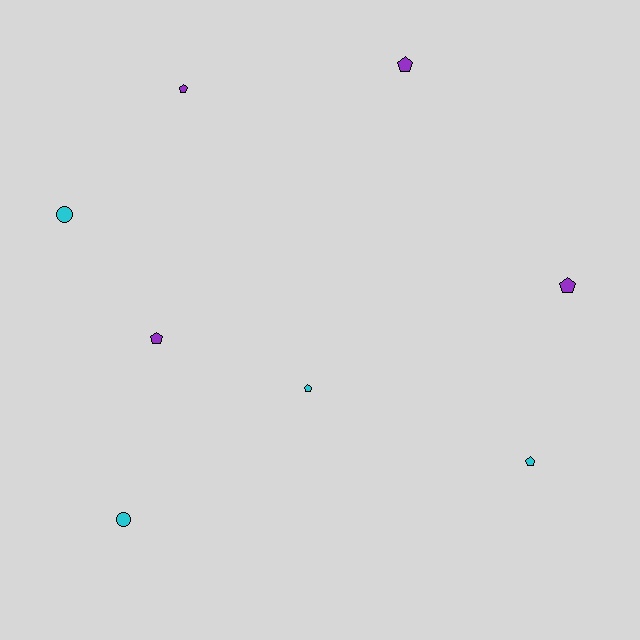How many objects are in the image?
There are 8 objects.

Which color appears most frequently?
Cyan, with 4 objects.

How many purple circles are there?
There are no purple circles.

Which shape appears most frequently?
Pentagon, with 6 objects.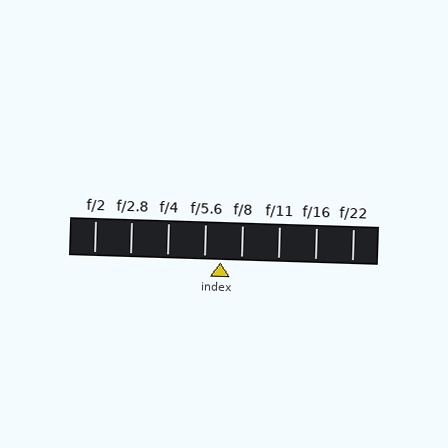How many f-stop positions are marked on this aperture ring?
There are 8 f-stop positions marked.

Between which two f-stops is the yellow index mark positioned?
The index mark is between f/5.6 and f/8.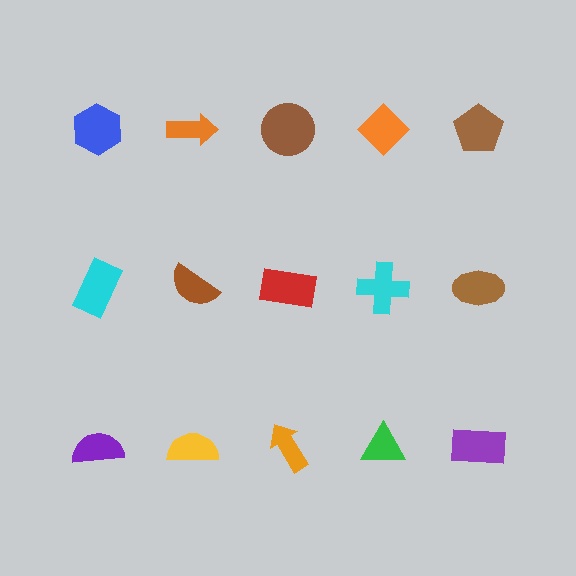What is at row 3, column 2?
A yellow semicircle.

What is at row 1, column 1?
A blue hexagon.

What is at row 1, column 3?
A brown circle.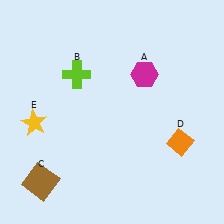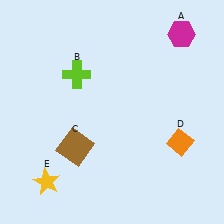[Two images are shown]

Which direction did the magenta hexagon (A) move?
The magenta hexagon (A) moved up.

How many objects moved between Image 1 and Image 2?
3 objects moved between the two images.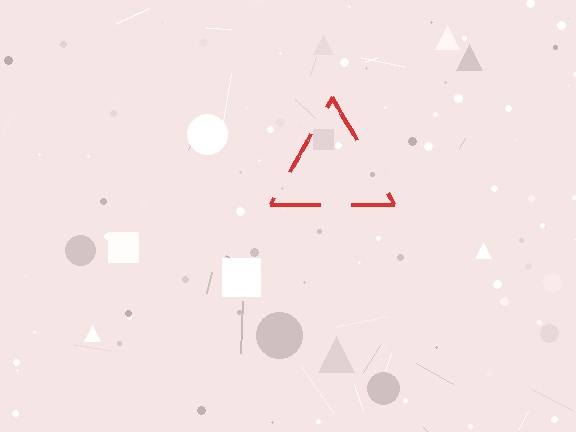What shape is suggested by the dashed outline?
The dashed outline suggests a triangle.